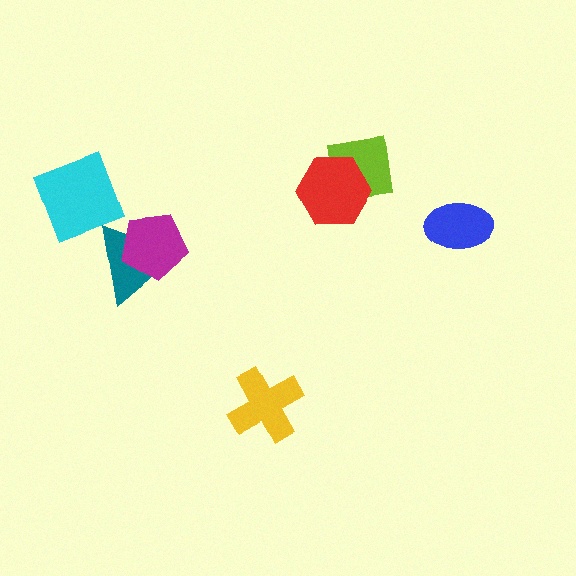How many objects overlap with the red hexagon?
1 object overlaps with the red hexagon.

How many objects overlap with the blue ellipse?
0 objects overlap with the blue ellipse.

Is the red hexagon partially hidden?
No, no other shape covers it.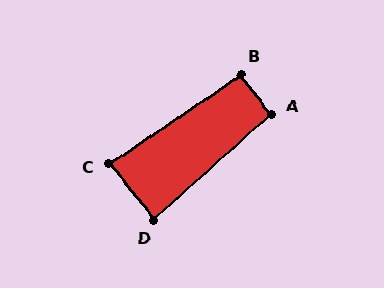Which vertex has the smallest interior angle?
C, at approximately 86 degrees.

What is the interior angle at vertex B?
Approximately 93 degrees (approximately right).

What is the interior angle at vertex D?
Approximately 87 degrees (approximately right).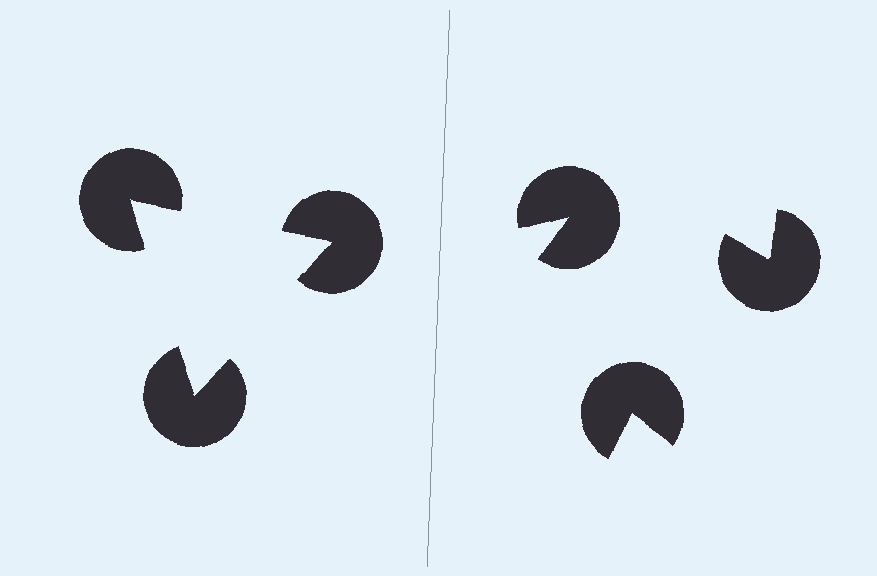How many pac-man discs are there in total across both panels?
6 — 3 on each side.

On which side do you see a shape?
An illusory triangle appears on the left side. On the right side the wedge cuts are rotated, so no coherent shape forms.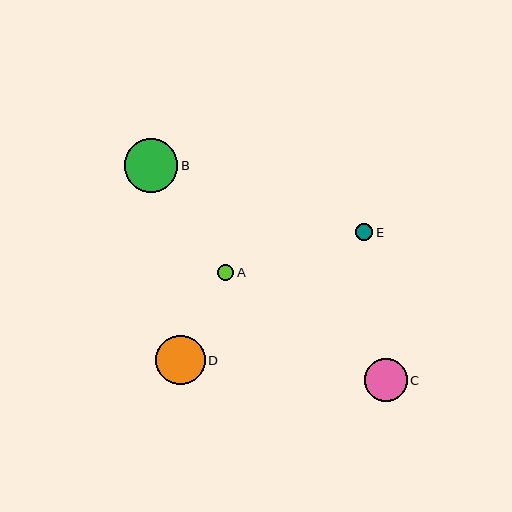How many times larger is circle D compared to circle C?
Circle D is approximately 1.2 times the size of circle C.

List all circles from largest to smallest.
From largest to smallest: B, D, C, E, A.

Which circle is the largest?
Circle B is the largest with a size of approximately 53 pixels.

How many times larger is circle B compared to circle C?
Circle B is approximately 1.3 times the size of circle C.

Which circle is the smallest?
Circle A is the smallest with a size of approximately 16 pixels.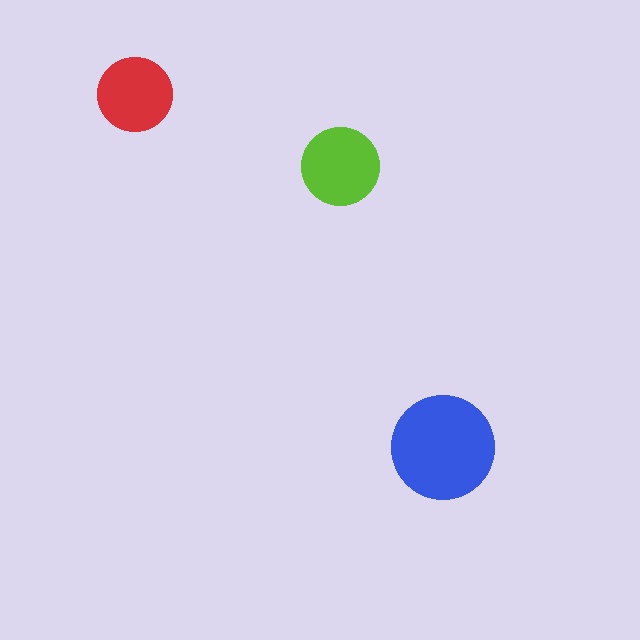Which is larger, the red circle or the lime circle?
The lime one.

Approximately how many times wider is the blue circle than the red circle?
About 1.5 times wider.